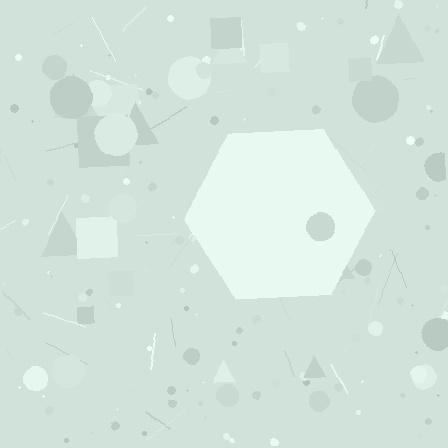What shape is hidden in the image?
A hexagon is hidden in the image.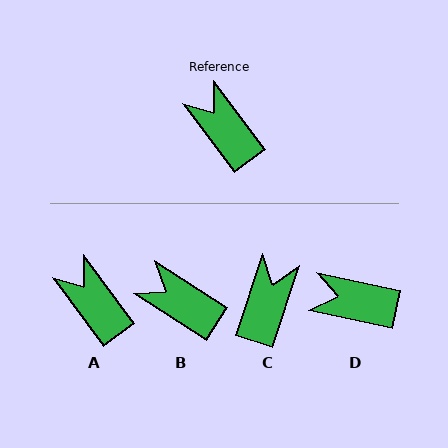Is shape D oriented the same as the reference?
No, it is off by about 41 degrees.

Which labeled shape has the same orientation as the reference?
A.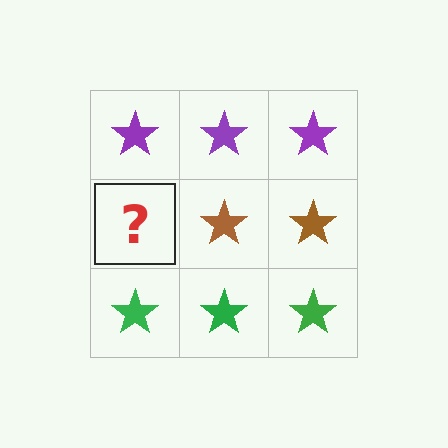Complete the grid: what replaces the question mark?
The question mark should be replaced with a brown star.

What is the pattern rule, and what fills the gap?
The rule is that each row has a consistent color. The gap should be filled with a brown star.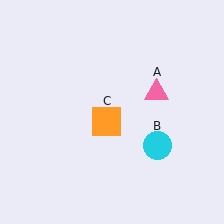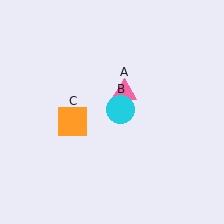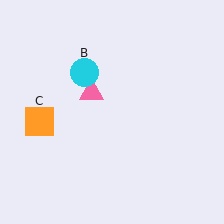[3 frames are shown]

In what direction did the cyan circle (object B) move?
The cyan circle (object B) moved up and to the left.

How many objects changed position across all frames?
3 objects changed position: pink triangle (object A), cyan circle (object B), orange square (object C).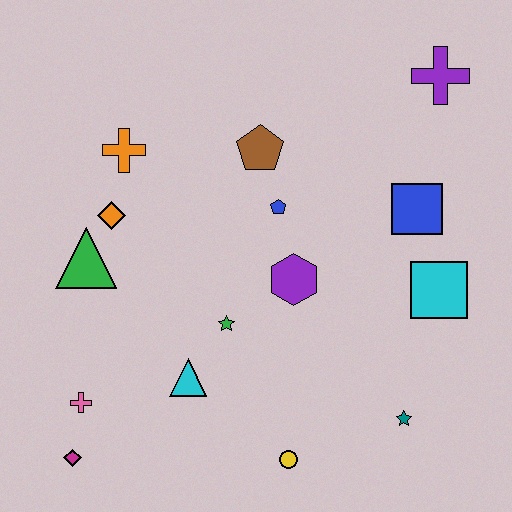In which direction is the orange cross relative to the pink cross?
The orange cross is above the pink cross.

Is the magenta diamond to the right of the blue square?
No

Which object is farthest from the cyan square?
The magenta diamond is farthest from the cyan square.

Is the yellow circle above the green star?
No